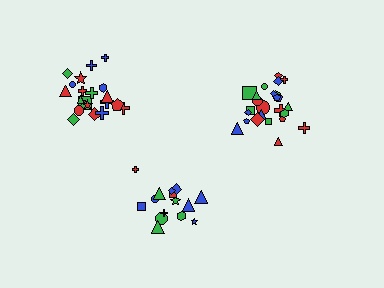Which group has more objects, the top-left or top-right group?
The top-right group.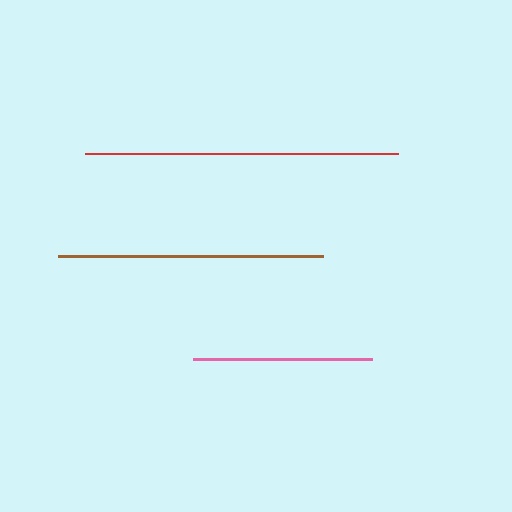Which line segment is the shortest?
The pink line is the shortest at approximately 180 pixels.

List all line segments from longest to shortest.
From longest to shortest: red, brown, pink.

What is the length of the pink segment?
The pink segment is approximately 180 pixels long.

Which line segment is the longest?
The red line is the longest at approximately 313 pixels.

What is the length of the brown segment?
The brown segment is approximately 264 pixels long.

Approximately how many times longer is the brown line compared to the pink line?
The brown line is approximately 1.5 times the length of the pink line.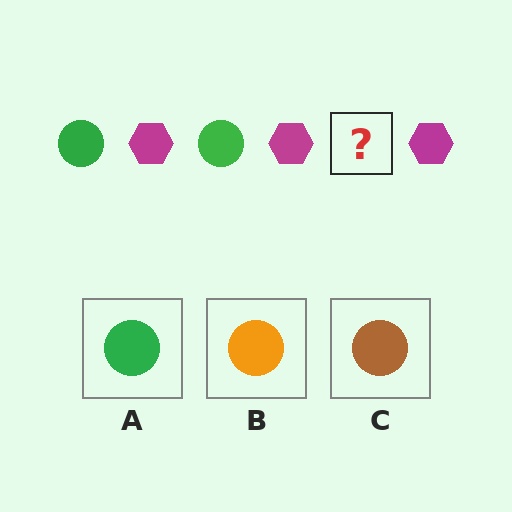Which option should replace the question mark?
Option A.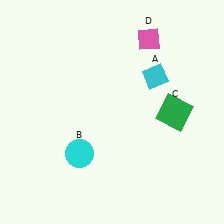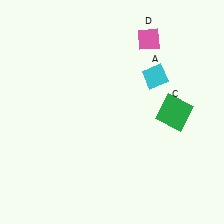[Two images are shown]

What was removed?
The cyan circle (B) was removed in Image 2.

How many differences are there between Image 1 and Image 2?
There is 1 difference between the two images.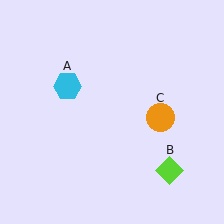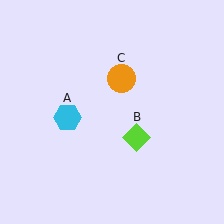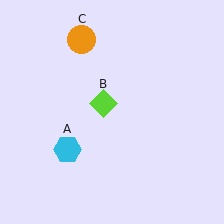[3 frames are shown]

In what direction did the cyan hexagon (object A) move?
The cyan hexagon (object A) moved down.